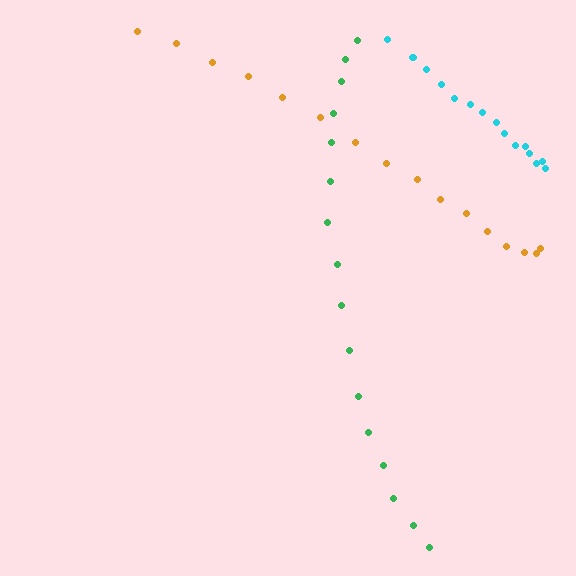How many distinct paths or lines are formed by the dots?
There are 3 distinct paths.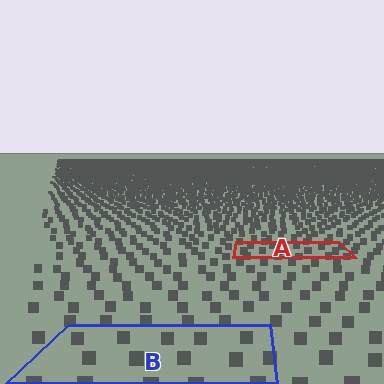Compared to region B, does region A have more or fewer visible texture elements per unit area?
Region A has more texture elements per unit area — they are packed more densely because it is farther away.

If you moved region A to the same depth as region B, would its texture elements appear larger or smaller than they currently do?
They would appear larger. At a closer depth, the same texture elements are projected at a bigger on-screen size.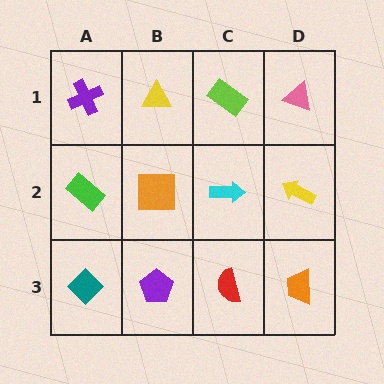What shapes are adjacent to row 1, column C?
A cyan arrow (row 2, column C), a yellow triangle (row 1, column B), a pink triangle (row 1, column D).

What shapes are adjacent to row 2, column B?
A yellow triangle (row 1, column B), a purple pentagon (row 3, column B), a green rectangle (row 2, column A), a cyan arrow (row 2, column C).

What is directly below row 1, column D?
A yellow arrow.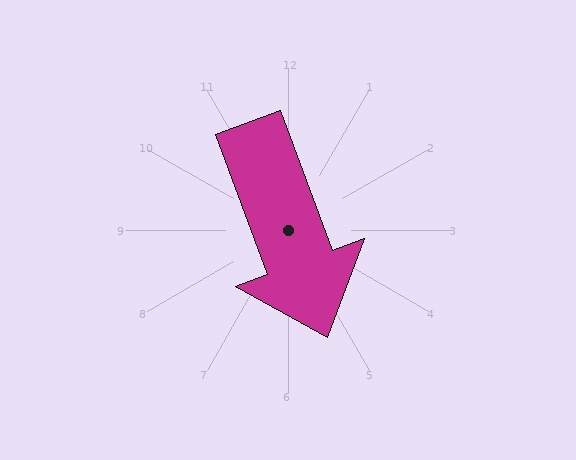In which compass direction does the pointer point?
South.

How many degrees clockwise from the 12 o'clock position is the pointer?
Approximately 160 degrees.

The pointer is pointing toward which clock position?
Roughly 5 o'clock.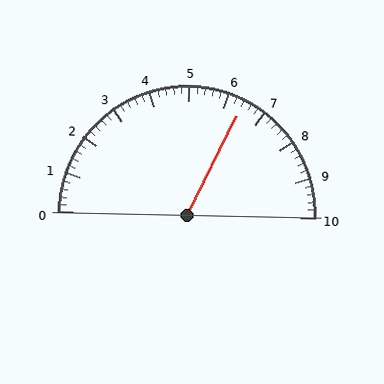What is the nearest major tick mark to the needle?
The nearest major tick mark is 6.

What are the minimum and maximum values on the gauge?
The gauge ranges from 0 to 10.